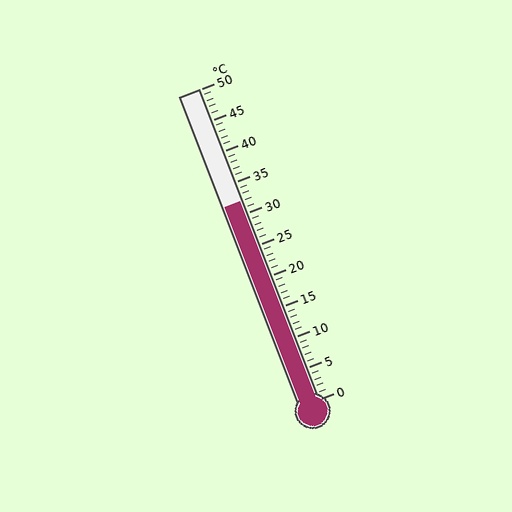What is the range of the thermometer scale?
The thermometer scale ranges from 0°C to 50°C.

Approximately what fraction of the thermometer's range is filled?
The thermometer is filled to approximately 65% of its range.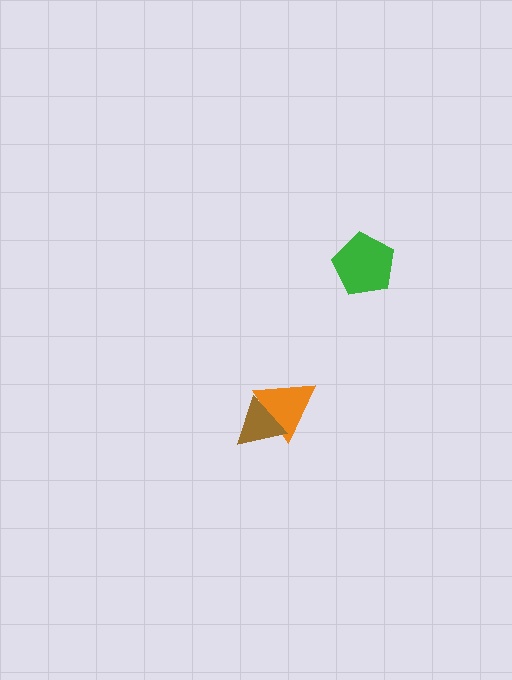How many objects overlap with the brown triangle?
1 object overlaps with the brown triangle.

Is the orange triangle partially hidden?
Yes, it is partially covered by another shape.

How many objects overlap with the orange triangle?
1 object overlaps with the orange triangle.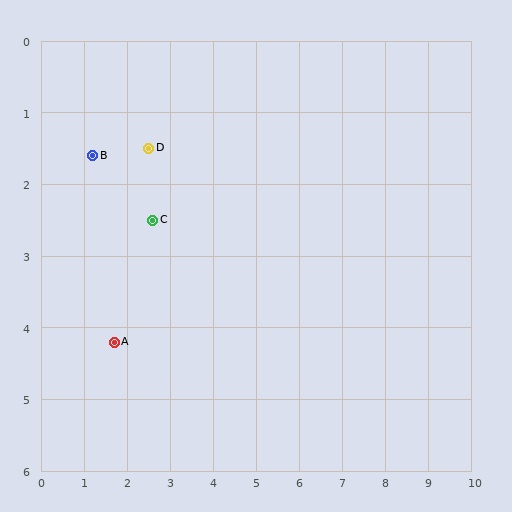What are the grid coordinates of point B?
Point B is at approximately (1.2, 1.6).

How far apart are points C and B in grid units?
Points C and B are about 1.7 grid units apart.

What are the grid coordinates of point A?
Point A is at approximately (1.7, 4.2).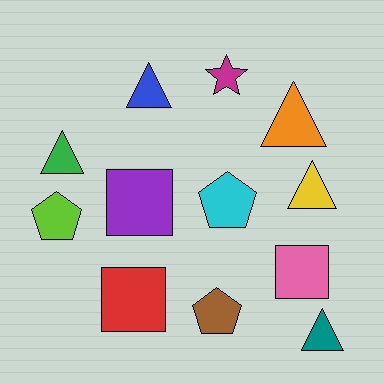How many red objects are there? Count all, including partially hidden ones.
There is 1 red object.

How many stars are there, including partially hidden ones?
There is 1 star.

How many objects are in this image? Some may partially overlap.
There are 12 objects.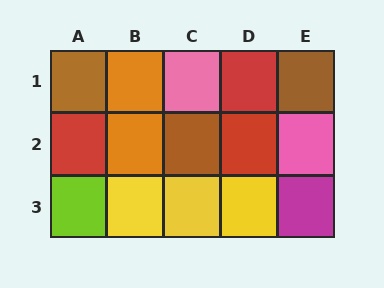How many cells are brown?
3 cells are brown.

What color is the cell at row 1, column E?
Brown.